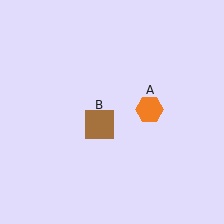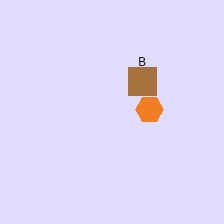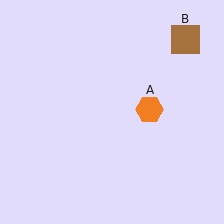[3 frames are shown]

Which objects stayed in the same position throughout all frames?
Orange hexagon (object A) remained stationary.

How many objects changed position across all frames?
1 object changed position: brown square (object B).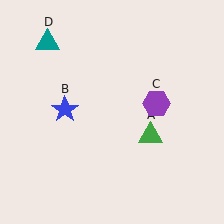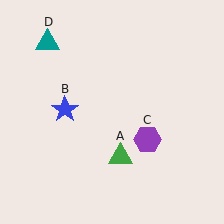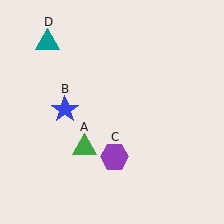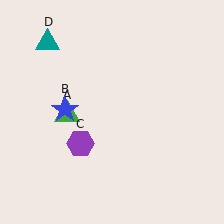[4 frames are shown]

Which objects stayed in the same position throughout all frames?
Blue star (object B) and teal triangle (object D) remained stationary.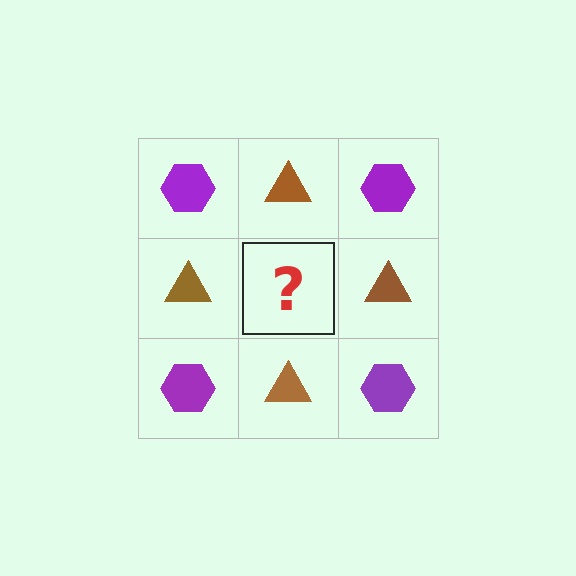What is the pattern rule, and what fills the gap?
The rule is that it alternates purple hexagon and brown triangle in a checkerboard pattern. The gap should be filled with a purple hexagon.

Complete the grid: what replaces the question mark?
The question mark should be replaced with a purple hexagon.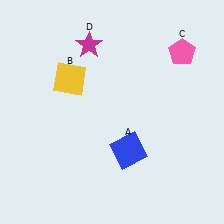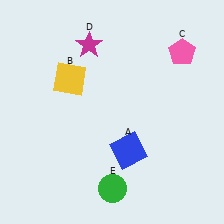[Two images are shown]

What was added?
A green circle (E) was added in Image 2.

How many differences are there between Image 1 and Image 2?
There is 1 difference between the two images.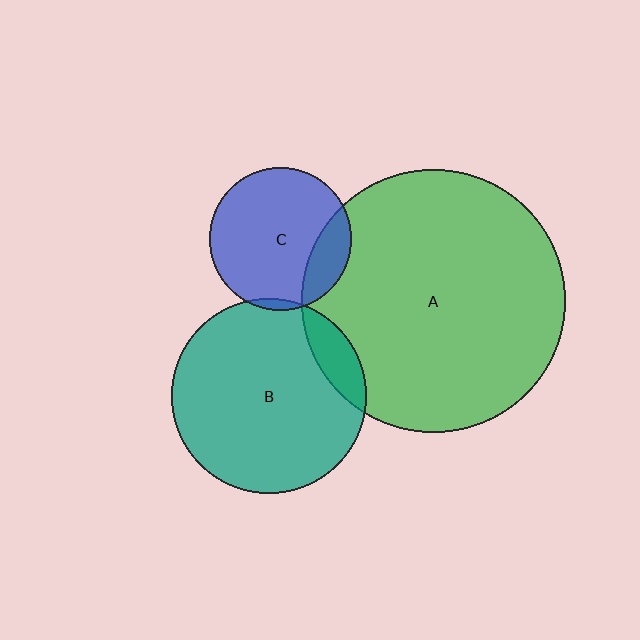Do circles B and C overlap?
Yes.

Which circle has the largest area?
Circle A (green).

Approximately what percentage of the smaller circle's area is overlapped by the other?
Approximately 5%.